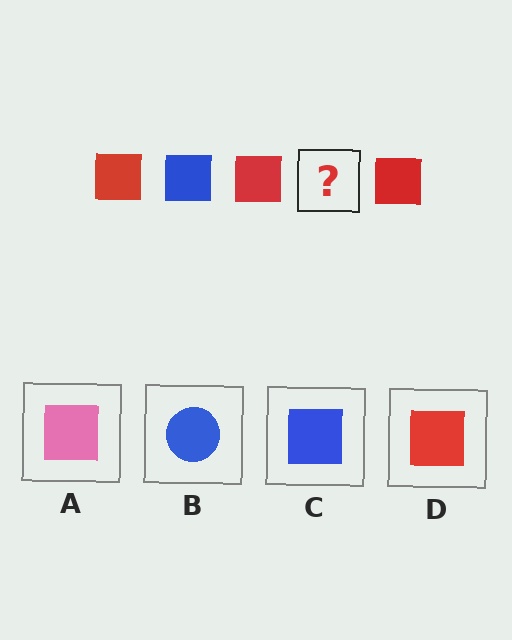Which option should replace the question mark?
Option C.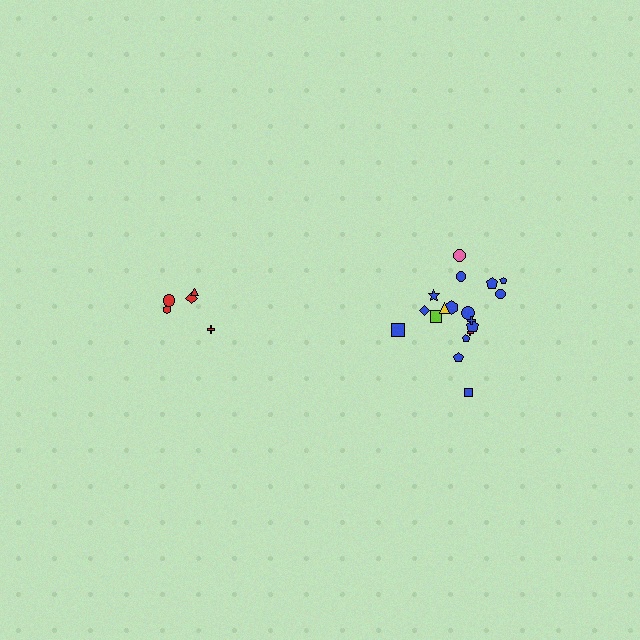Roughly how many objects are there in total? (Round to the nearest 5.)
Roughly 25 objects in total.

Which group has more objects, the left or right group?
The right group.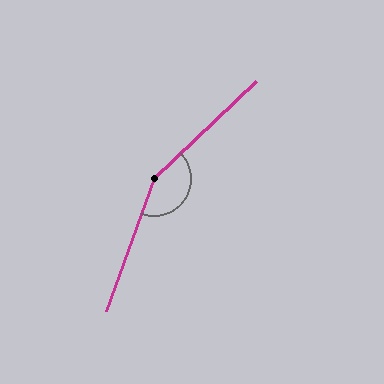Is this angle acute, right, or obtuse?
It is obtuse.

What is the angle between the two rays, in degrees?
Approximately 153 degrees.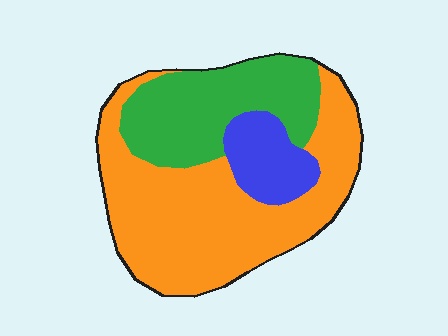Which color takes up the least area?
Blue, at roughly 15%.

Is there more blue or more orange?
Orange.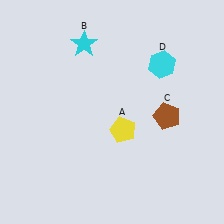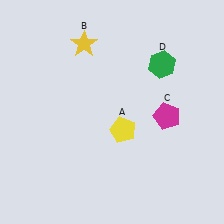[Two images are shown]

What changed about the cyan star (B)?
In Image 1, B is cyan. In Image 2, it changed to yellow.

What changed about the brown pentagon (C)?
In Image 1, C is brown. In Image 2, it changed to magenta.